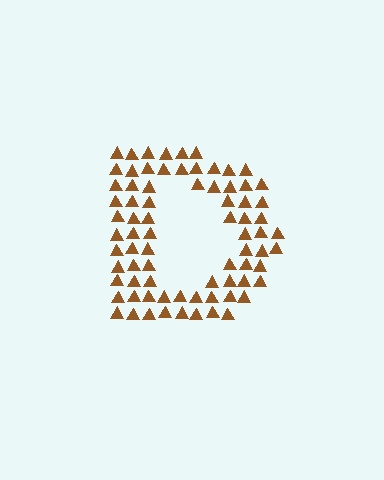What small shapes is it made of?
It is made of small triangles.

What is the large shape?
The large shape is the letter D.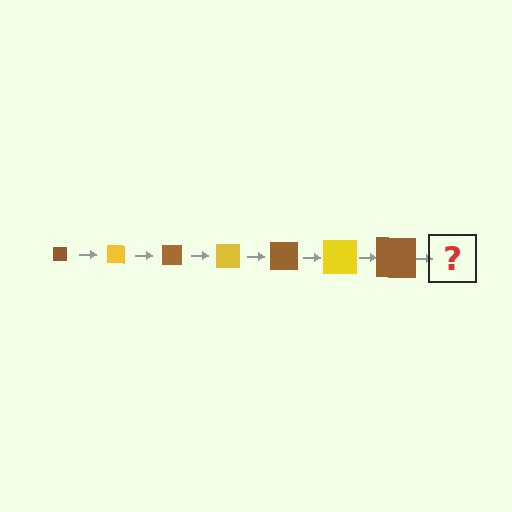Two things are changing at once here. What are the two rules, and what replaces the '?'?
The two rules are that the square grows larger each step and the color cycles through brown and yellow. The '?' should be a yellow square, larger than the previous one.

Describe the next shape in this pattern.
It should be a yellow square, larger than the previous one.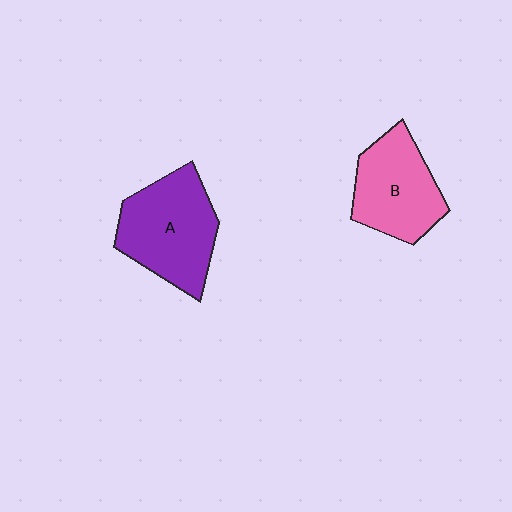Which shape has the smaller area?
Shape B (pink).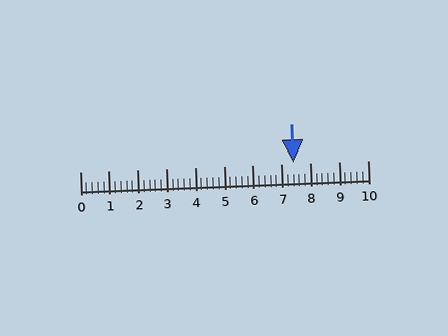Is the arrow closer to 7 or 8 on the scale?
The arrow is closer to 7.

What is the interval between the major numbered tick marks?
The major tick marks are spaced 1 units apart.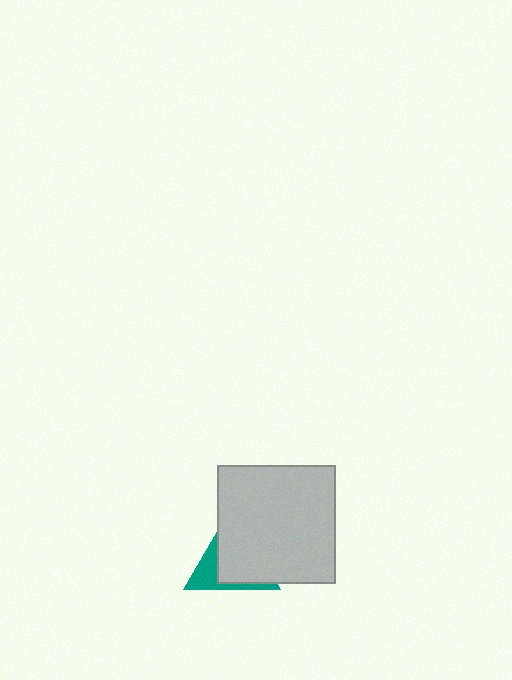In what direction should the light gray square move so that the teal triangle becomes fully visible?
The light gray square should move toward the upper-right. That is the shortest direction to clear the overlap and leave the teal triangle fully visible.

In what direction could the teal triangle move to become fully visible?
The teal triangle could move toward the lower-left. That would shift it out from behind the light gray square entirely.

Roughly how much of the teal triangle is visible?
A small part of it is visible (roughly 33%).